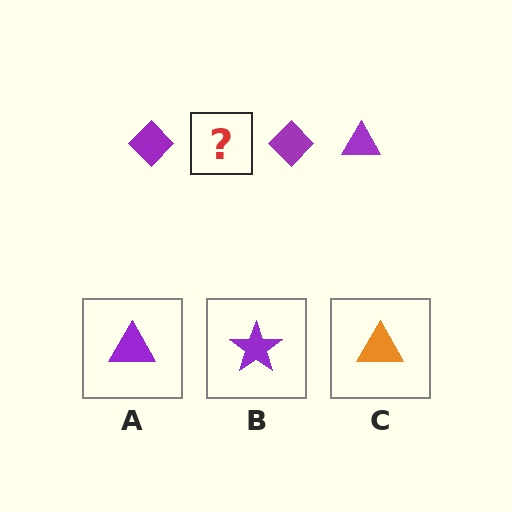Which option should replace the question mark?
Option A.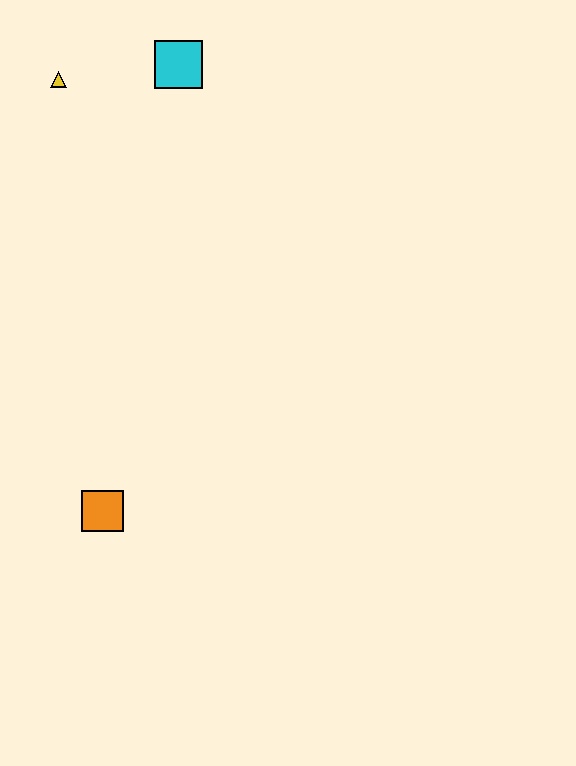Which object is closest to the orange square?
The yellow triangle is closest to the orange square.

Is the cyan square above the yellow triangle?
Yes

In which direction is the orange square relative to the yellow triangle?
The orange square is below the yellow triangle.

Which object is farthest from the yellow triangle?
The orange square is farthest from the yellow triangle.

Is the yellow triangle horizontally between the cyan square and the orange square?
No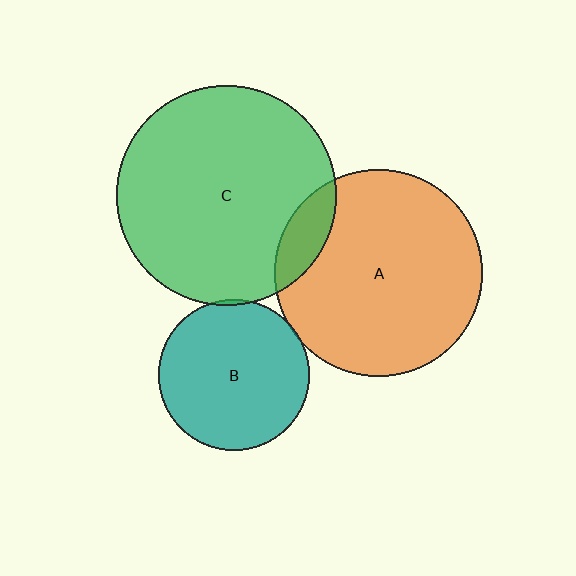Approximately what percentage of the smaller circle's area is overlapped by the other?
Approximately 10%.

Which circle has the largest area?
Circle C (green).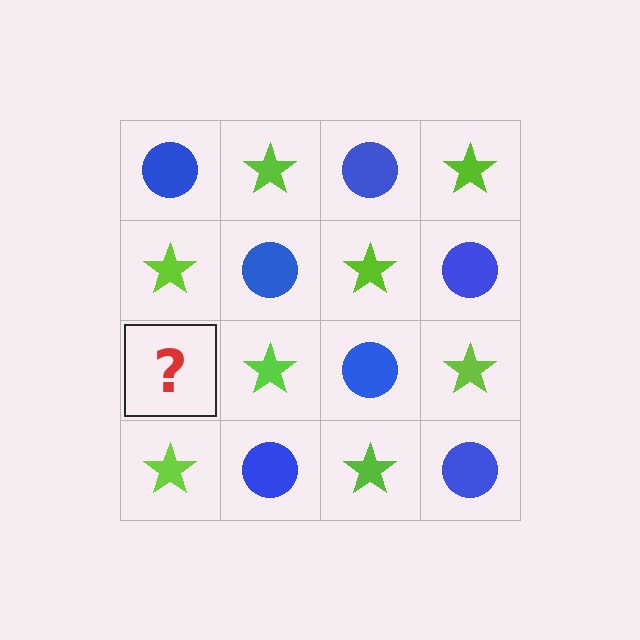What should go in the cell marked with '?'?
The missing cell should contain a blue circle.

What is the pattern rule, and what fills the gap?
The rule is that it alternates blue circle and lime star in a checkerboard pattern. The gap should be filled with a blue circle.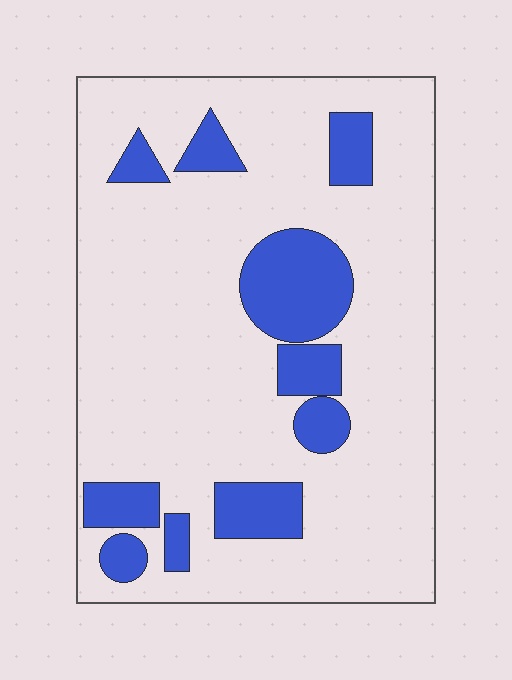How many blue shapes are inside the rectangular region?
10.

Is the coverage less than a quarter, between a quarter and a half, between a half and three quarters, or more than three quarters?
Less than a quarter.